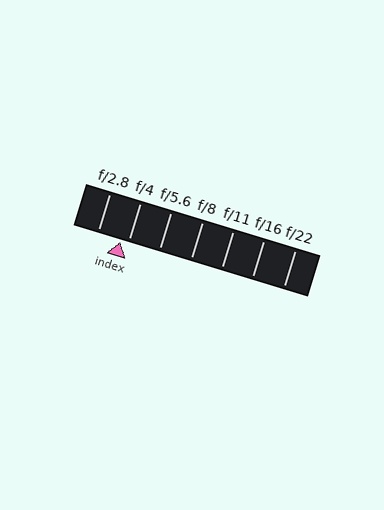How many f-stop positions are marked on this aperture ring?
There are 7 f-stop positions marked.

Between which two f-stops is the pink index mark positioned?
The index mark is between f/2.8 and f/4.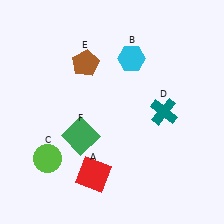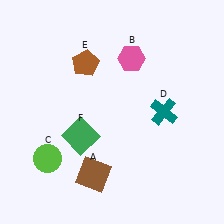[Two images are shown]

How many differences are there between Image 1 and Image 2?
There are 2 differences between the two images.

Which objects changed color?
A changed from red to brown. B changed from cyan to pink.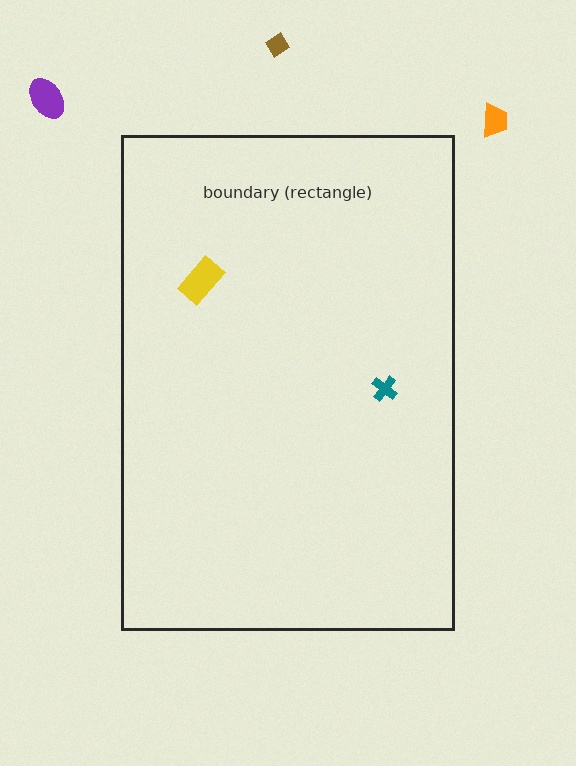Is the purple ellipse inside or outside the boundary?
Outside.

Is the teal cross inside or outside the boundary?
Inside.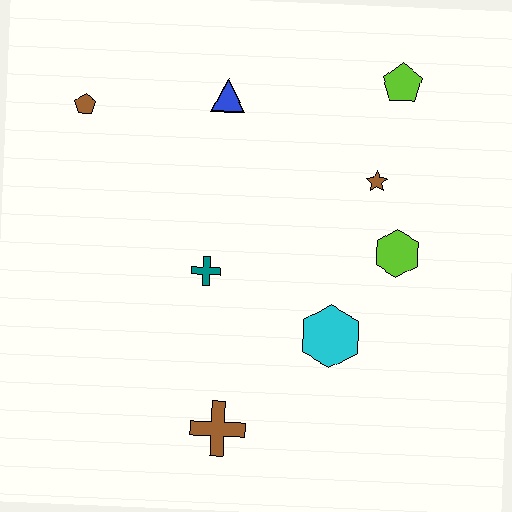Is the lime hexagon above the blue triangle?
No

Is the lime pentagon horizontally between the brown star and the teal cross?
No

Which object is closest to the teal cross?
The cyan hexagon is closest to the teal cross.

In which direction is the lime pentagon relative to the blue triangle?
The lime pentagon is to the right of the blue triangle.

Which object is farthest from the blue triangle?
The brown cross is farthest from the blue triangle.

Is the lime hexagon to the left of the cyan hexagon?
No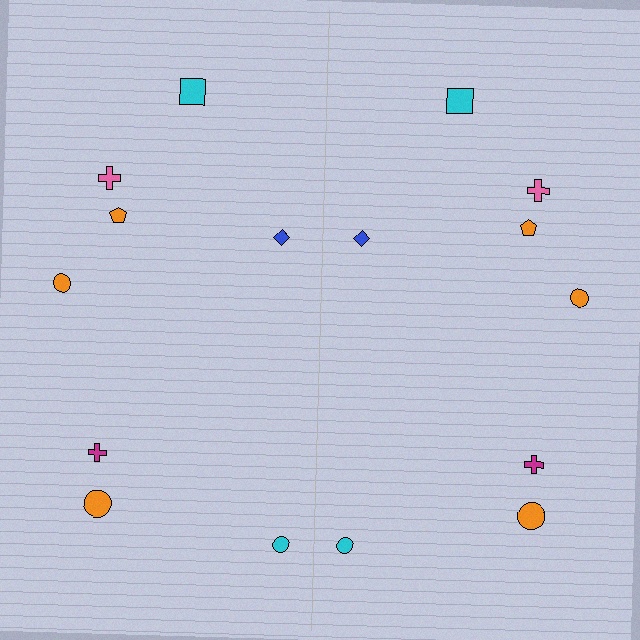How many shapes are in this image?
There are 16 shapes in this image.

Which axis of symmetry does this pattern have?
The pattern has a vertical axis of symmetry running through the center of the image.